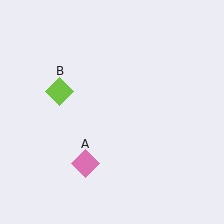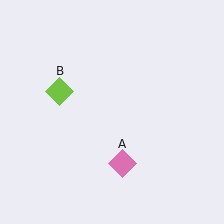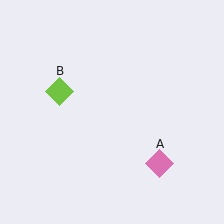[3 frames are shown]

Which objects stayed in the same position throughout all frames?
Lime diamond (object B) remained stationary.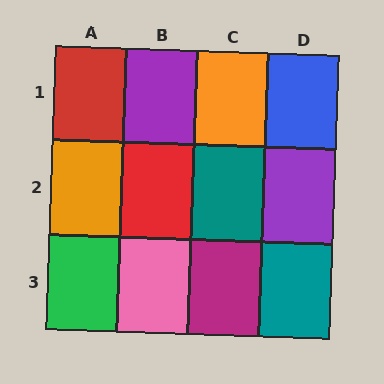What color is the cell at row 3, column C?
Magenta.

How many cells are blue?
1 cell is blue.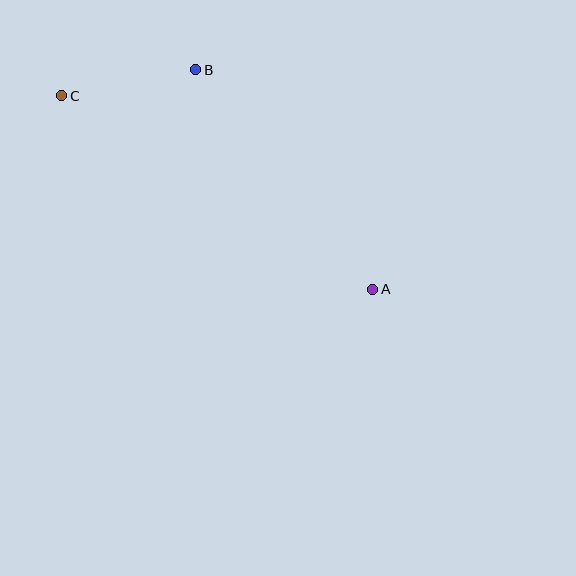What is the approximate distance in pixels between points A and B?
The distance between A and B is approximately 282 pixels.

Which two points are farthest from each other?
Points A and C are farthest from each other.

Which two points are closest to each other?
Points B and C are closest to each other.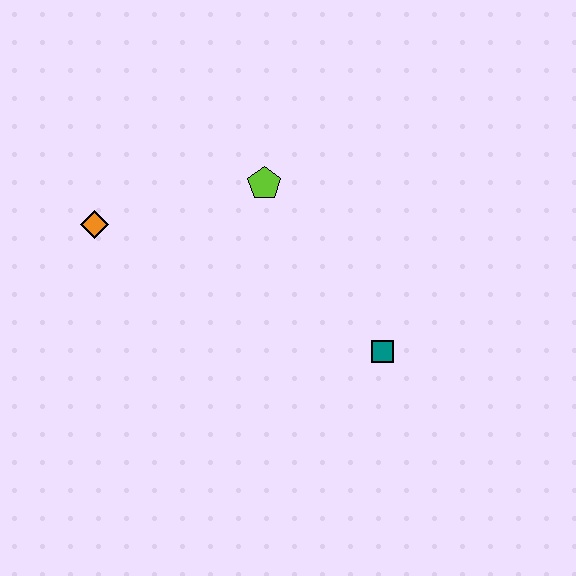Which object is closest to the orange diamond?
The lime pentagon is closest to the orange diamond.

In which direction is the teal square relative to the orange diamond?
The teal square is to the right of the orange diamond.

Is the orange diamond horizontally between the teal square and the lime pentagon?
No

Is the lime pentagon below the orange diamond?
No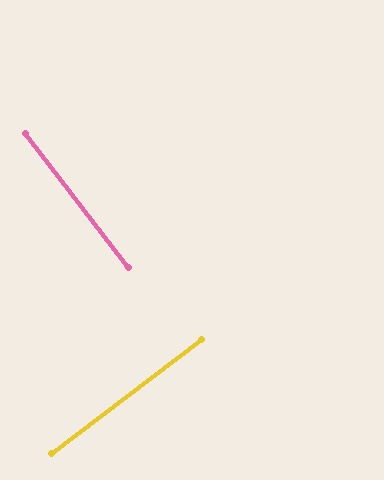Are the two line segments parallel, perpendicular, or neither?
Perpendicular — they meet at approximately 90°.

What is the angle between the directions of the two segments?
Approximately 90 degrees.